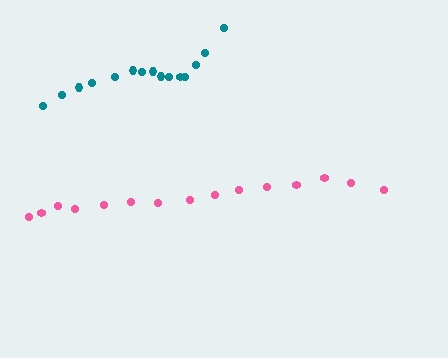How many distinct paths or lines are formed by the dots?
There are 2 distinct paths.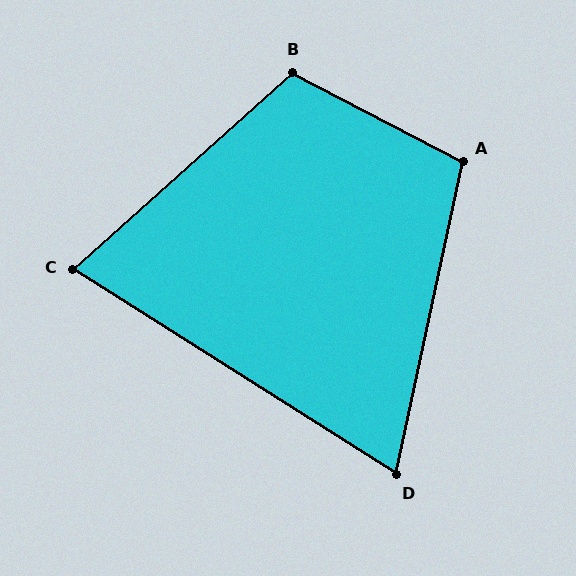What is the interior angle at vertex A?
Approximately 106 degrees (obtuse).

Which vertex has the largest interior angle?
B, at approximately 110 degrees.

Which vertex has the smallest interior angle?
D, at approximately 70 degrees.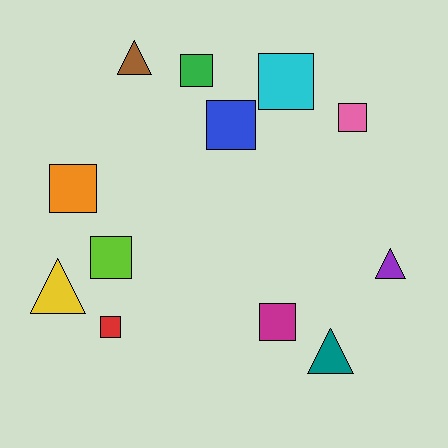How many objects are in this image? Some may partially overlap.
There are 12 objects.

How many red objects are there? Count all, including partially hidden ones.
There is 1 red object.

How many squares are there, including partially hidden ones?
There are 8 squares.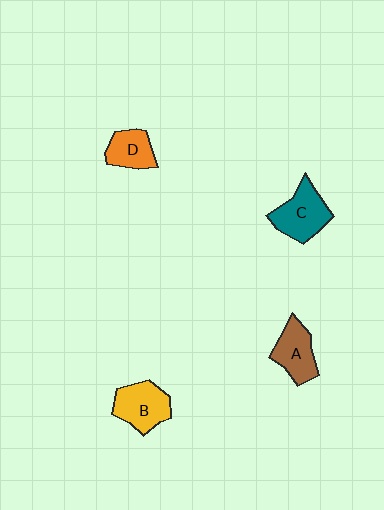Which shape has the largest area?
Shape C (teal).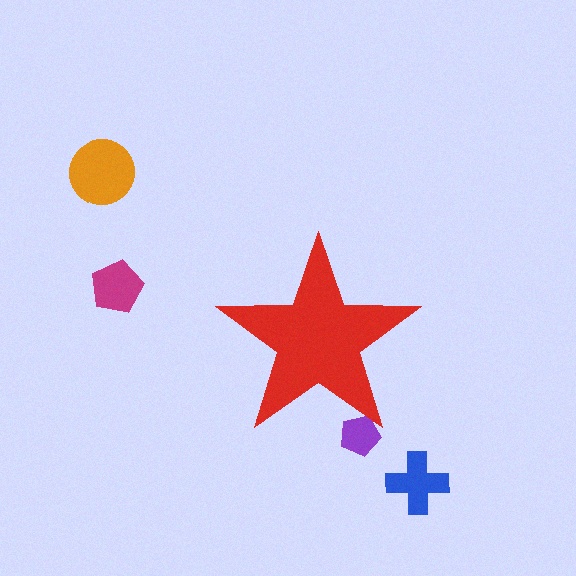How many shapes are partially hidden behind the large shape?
1 shape is partially hidden.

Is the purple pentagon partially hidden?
Yes, the purple pentagon is partially hidden behind the red star.